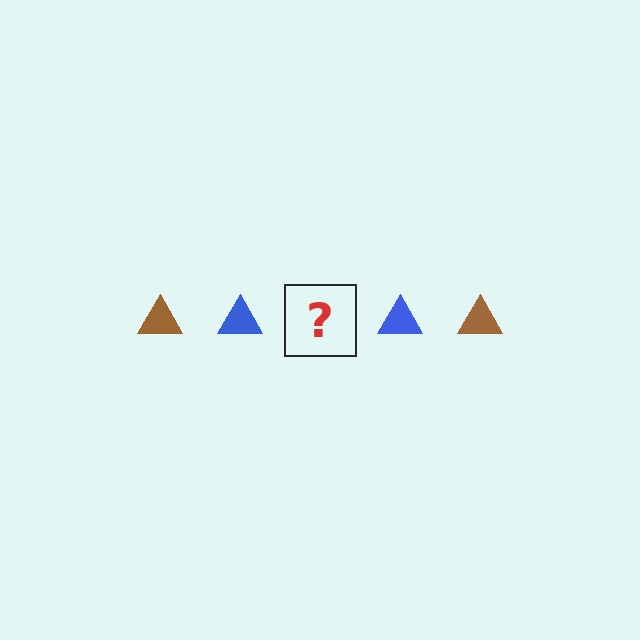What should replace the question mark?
The question mark should be replaced with a brown triangle.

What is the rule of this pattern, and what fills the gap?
The rule is that the pattern cycles through brown, blue triangles. The gap should be filled with a brown triangle.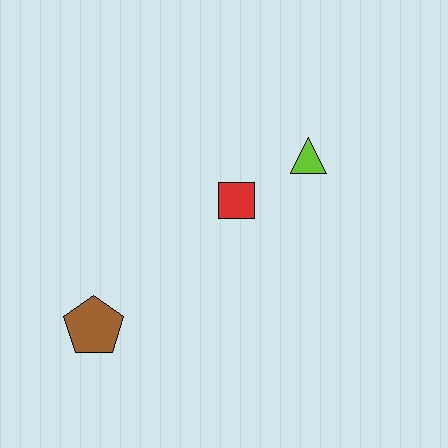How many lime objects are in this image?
There is 1 lime object.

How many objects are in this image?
There are 3 objects.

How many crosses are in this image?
There are no crosses.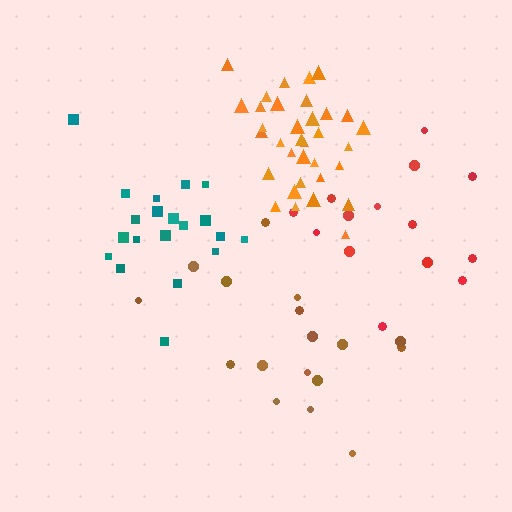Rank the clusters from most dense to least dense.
orange, teal, brown, red.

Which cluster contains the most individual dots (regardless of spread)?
Orange (34).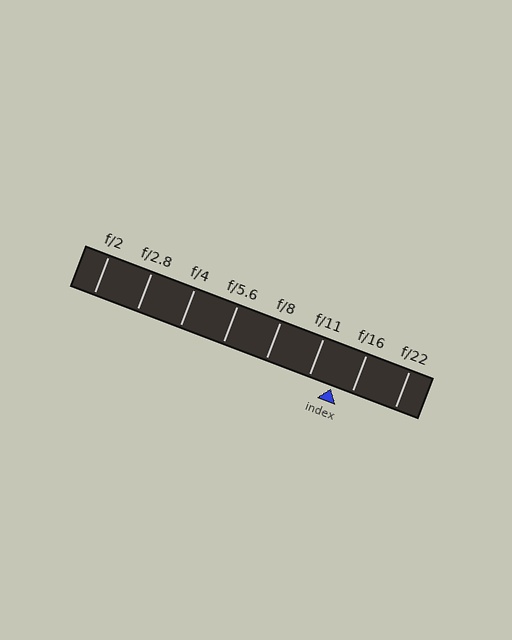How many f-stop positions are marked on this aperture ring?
There are 8 f-stop positions marked.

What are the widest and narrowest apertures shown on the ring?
The widest aperture shown is f/2 and the narrowest is f/22.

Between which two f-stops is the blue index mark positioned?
The index mark is between f/11 and f/16.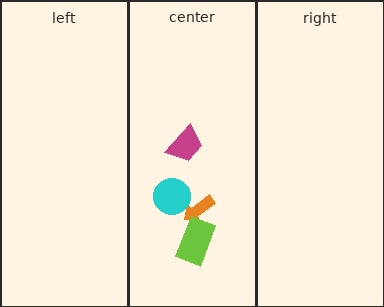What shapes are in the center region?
The orange arrow, the cyan circle, the lime rectangle, the magenta trapezoid.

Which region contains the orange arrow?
The center region.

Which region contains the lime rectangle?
The center region.